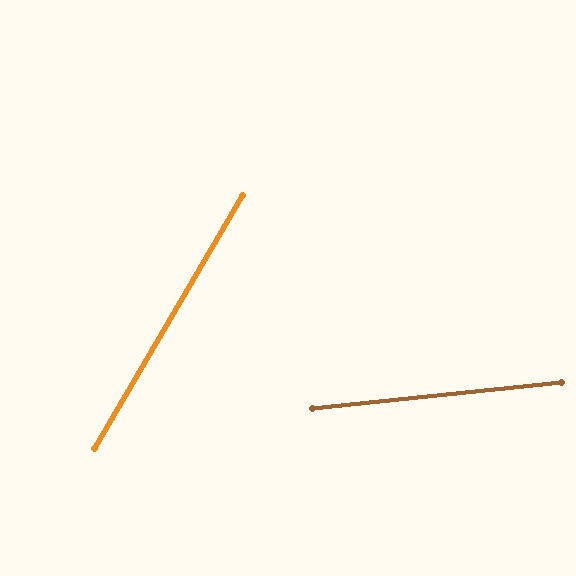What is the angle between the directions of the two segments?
Approximately 54 degrees.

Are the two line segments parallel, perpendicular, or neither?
Neither parallel nor perpendicular — they differ by about 54°.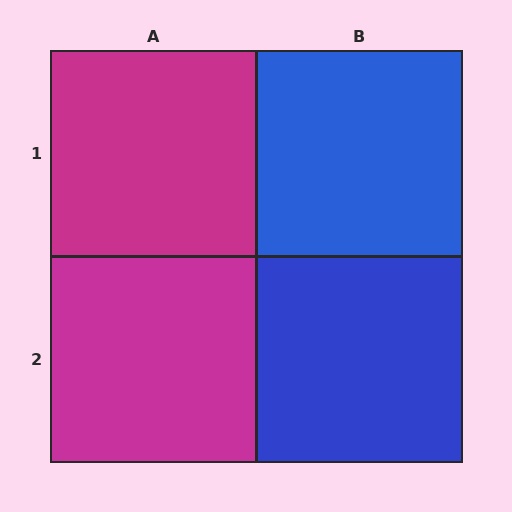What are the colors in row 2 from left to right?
Magenta, blue.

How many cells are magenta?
2 cells are magenta.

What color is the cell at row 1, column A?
Magenta.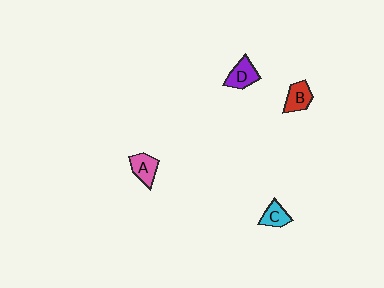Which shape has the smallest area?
Shape C (cyan).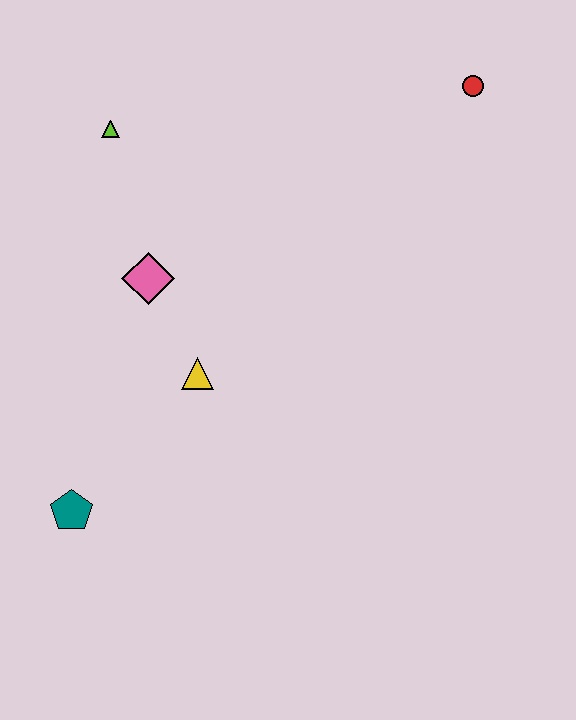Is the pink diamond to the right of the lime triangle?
Yes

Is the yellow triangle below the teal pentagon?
No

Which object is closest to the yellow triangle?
The pink diamond is closest to the yellow triangle.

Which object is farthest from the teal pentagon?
The red circle is farthest from the teal pentagon.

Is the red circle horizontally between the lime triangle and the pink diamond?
No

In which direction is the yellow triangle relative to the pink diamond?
The yellow triangle is below the pink diamond.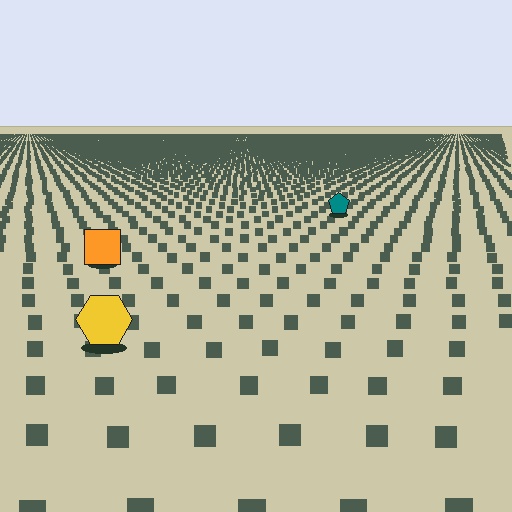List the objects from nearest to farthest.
From nearest to farthest: the yellow hexagon, the orange square, the teal pentagon.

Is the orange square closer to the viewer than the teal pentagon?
Yes. The orange square is closer — you can tell from the texture gradient: the ground texture is coarser near it.